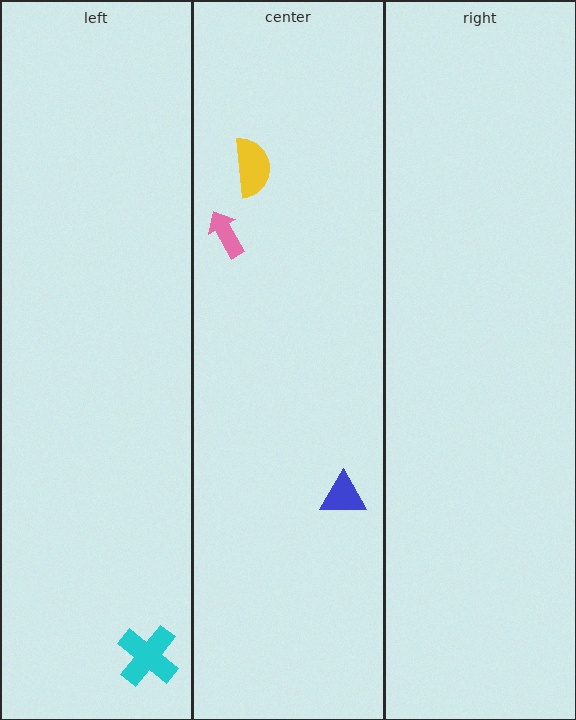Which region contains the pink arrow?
The center region.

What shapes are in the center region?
The blue triangle, the yellow semicircle, the pink arrow.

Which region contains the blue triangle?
The center region.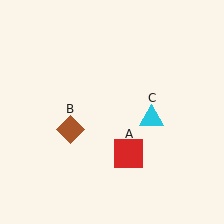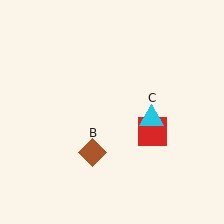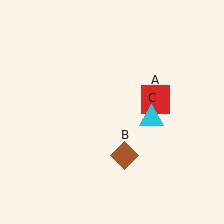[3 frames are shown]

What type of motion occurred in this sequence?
The red square (object A), brown diamond (object B) rotated counterclockwise around the center of the scene.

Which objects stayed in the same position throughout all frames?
Cyan triangle (object C) remained stationary.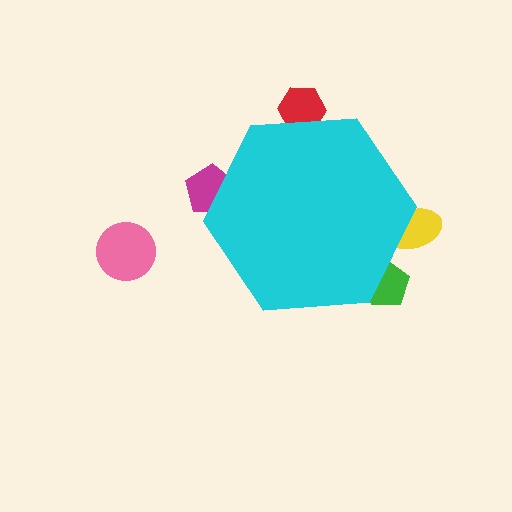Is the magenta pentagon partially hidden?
Yes, the magenta pentagon is partially hidden behind the cyan hexagon.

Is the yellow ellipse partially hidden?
Yes, the yellow ellipse is partially hidden behind the cyan hexagon.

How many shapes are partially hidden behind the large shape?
4 shapes are partially hidden.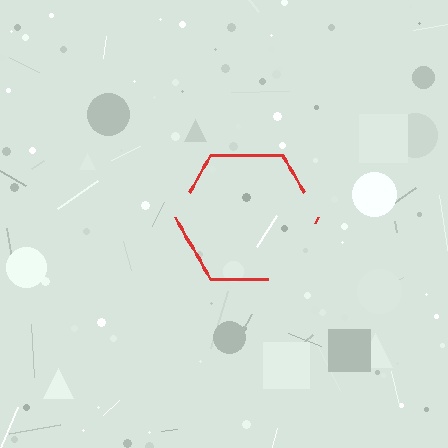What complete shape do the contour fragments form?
The contour fragments form a hexagon.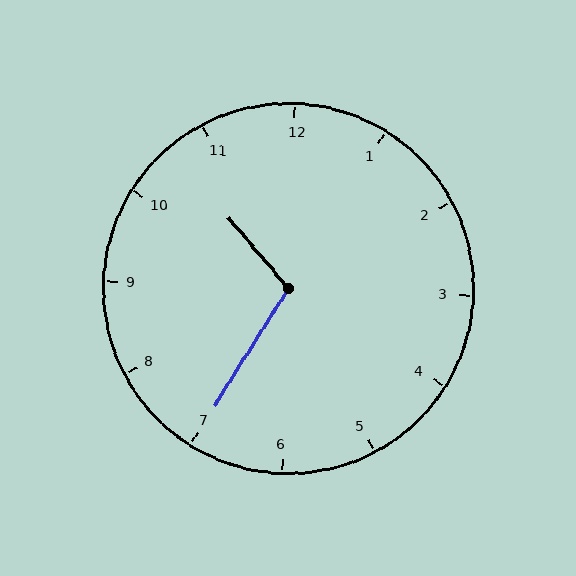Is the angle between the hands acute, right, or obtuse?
It is obtuse.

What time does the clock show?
10:35.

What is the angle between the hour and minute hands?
Approximately 108 degrees.